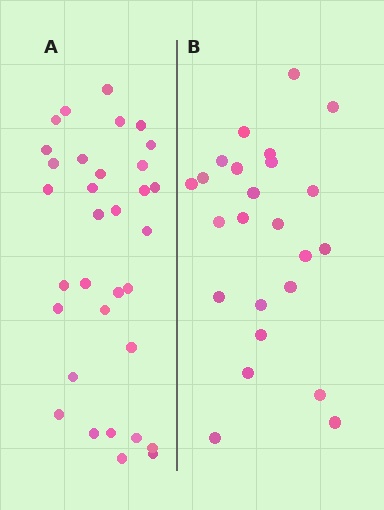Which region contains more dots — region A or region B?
Region A (the left region) has more dots.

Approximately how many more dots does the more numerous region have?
Region A has roughly 8 or so more dots than region B.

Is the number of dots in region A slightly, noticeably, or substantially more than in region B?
Region A has noticeably more, but not dramatically so. The ratio is roughly 1.4 to 1.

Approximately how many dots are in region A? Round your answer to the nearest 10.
About 30 dots. (The exact count is 33, which rounds to 30.)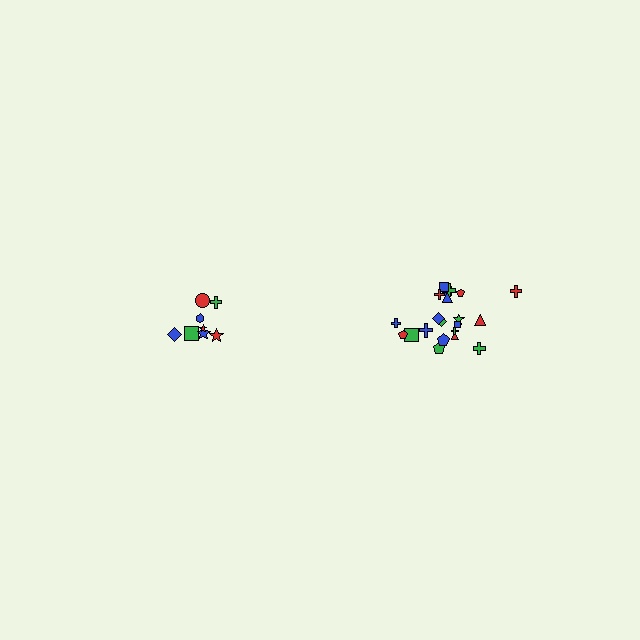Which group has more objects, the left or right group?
The right group.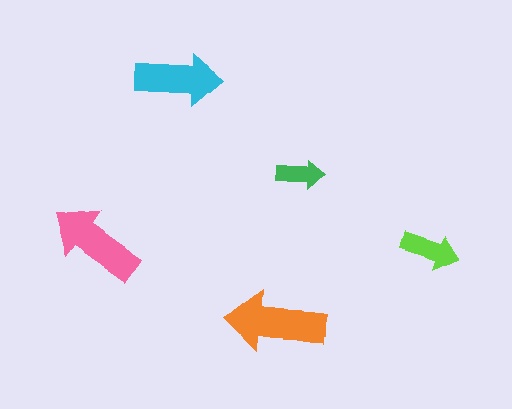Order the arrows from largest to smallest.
the orange one, the pink one, the cyan one, the lime one, the green one.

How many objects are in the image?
There are 5 objects in the image.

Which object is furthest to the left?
The pink arrow is leftmost.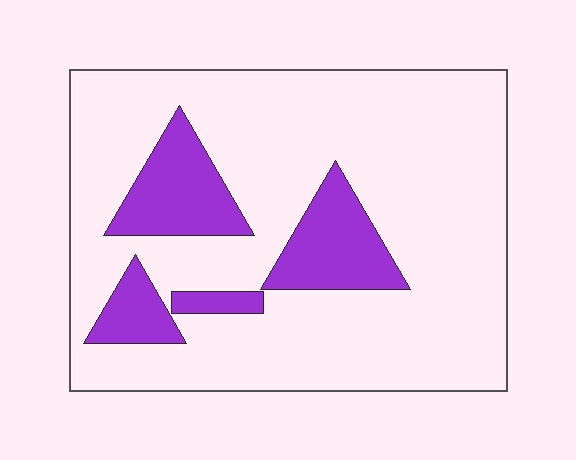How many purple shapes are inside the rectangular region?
4.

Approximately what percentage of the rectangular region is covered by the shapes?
Approximately 20%.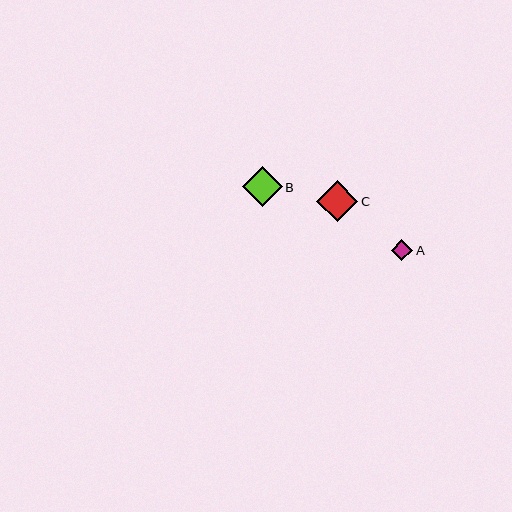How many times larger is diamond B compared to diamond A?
Diamond B is approximately 1.9 times the size of diamond A.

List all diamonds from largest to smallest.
From largest to smallest: C, B, A.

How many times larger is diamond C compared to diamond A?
Diamond C is approximately 1.9 times the size of diamond A.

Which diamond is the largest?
Diamond C is the largest with a size of approximately 41 pixels.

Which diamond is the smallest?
Diamond A is the smallest with a size of approximately 21 pixels.